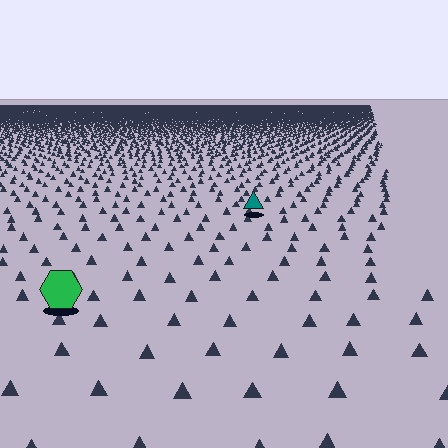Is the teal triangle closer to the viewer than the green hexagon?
No. The green hexagon is closer — you can tell from the texture gradient: the ground texture is coarser near it.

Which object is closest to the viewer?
The green hexagon is closest. The texture marks near it are larger and more spread out.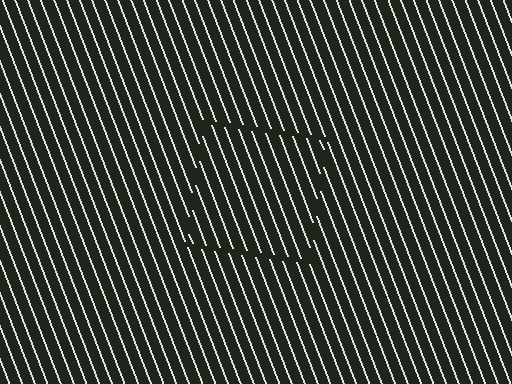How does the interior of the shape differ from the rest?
The interior of the shape contains the same grating, shifted by half a period — the contour is defined by the phase discontinuity where line-ends from the inner and outer gratings abut.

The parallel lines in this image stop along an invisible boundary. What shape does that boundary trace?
An illusory square. The interior of the shape contains the same grating, shifted by half a period — the contour is defined by the phase discontinuity where line-ends from the inner and outer gratings abut.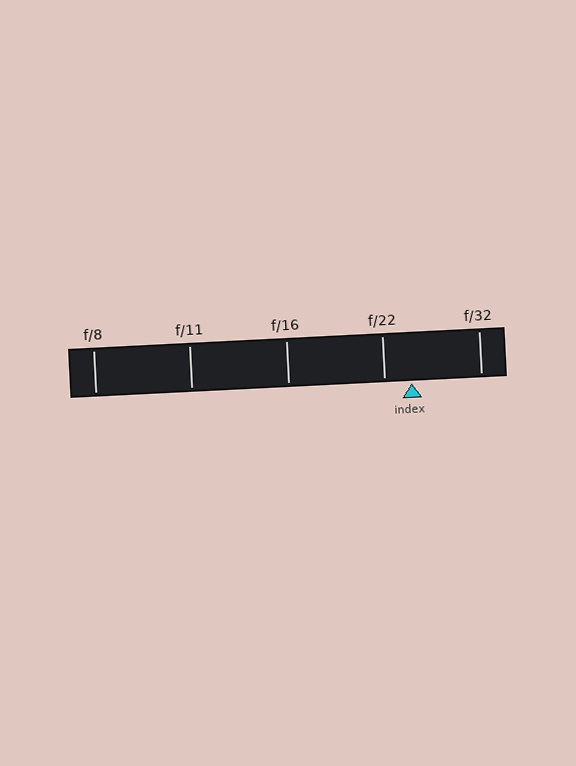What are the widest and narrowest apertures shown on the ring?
The widest aperture shown is f/8 and the narrowest is f/32.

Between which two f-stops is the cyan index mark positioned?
The index mark is between f/22 and f/32.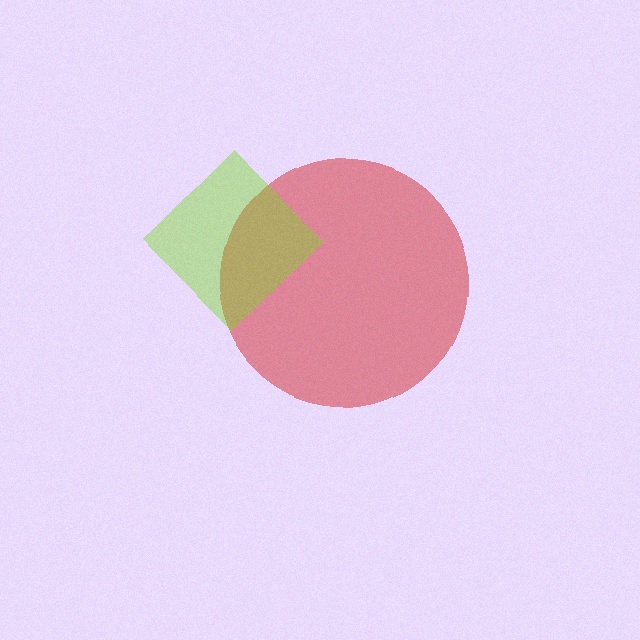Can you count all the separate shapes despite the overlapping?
Yes, there are 2 separate shapes.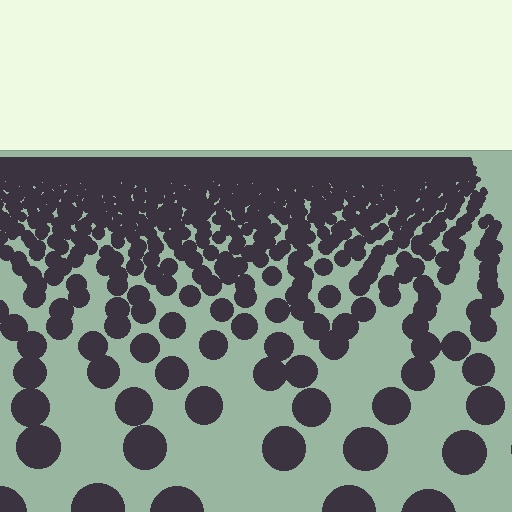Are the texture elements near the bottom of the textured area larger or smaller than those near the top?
Larger. Near the bottom, elements are closer to the viewer and appear at a bigger on-screen size.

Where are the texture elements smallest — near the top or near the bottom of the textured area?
Near the top.